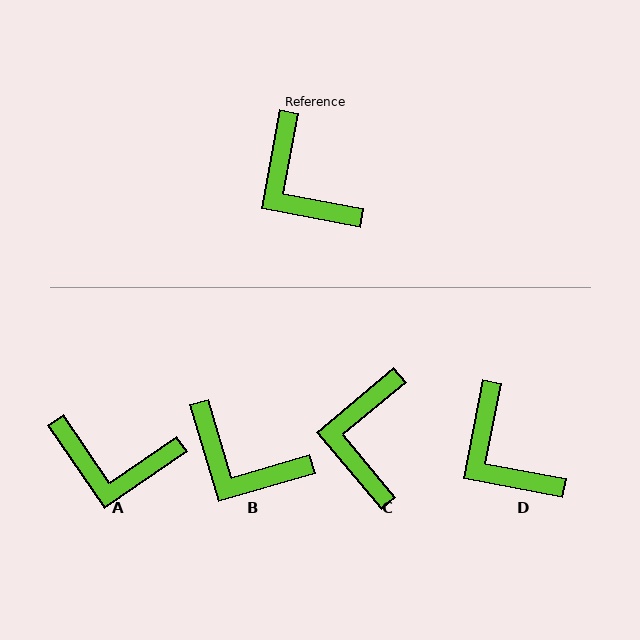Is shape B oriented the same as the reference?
No, it is off by about 27 degrees.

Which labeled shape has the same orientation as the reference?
D.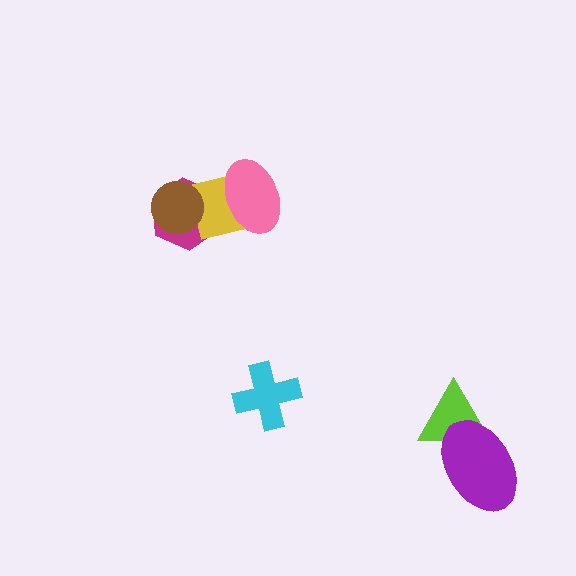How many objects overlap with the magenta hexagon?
2 objects overlap with the magenta hexagon.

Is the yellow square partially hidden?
Yes, it is partially covered by another shape.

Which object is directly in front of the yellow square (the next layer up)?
The pink ellipse is directly in front of the yellow square.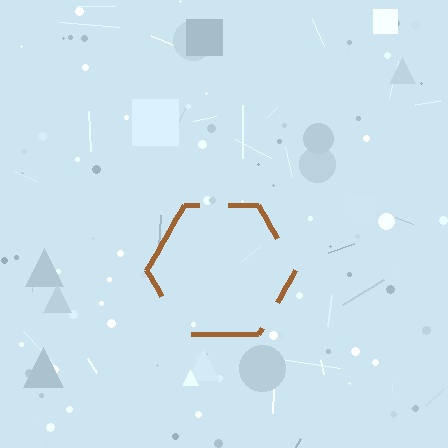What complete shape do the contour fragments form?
The contour fragments form a hexagon.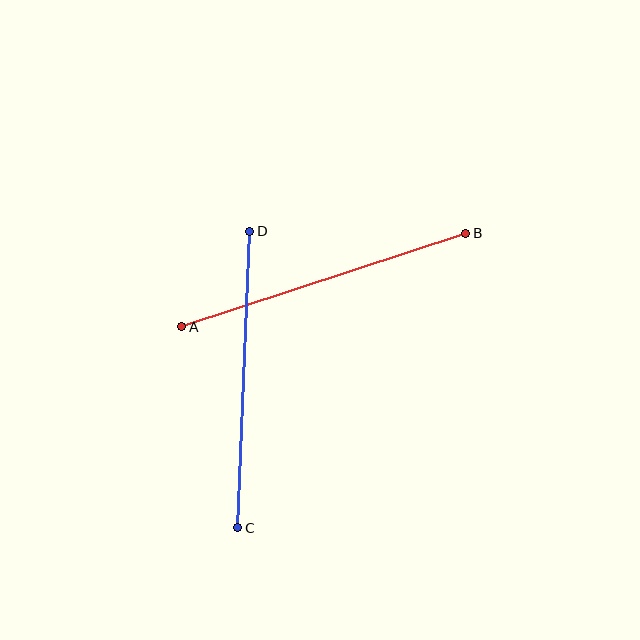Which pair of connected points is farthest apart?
Points A and B are farthest apart.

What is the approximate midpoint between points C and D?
The midpoint is at approximately (244, 379) pixels.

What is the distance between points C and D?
The distance is approximately 297 pixels.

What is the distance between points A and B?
The distance is approximately 299 pixels.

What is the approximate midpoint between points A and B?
The midpoint is at approximately (324, 280) pixels.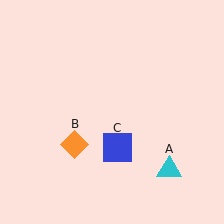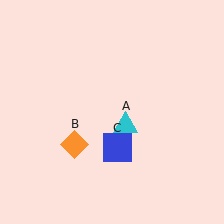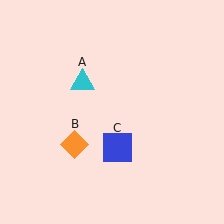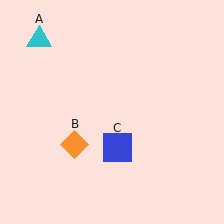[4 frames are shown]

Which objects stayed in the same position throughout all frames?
Orange diamond (object B) and blue square (object C) remained stationary.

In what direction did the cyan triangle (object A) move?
The cyan triangle (object A) moved up and to the left.